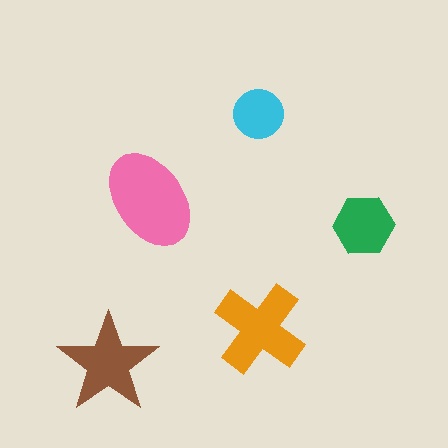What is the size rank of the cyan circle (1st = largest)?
5th.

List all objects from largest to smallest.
The pink ellipse, the orange cross, the brown star, the green hexagon, the cyan circle.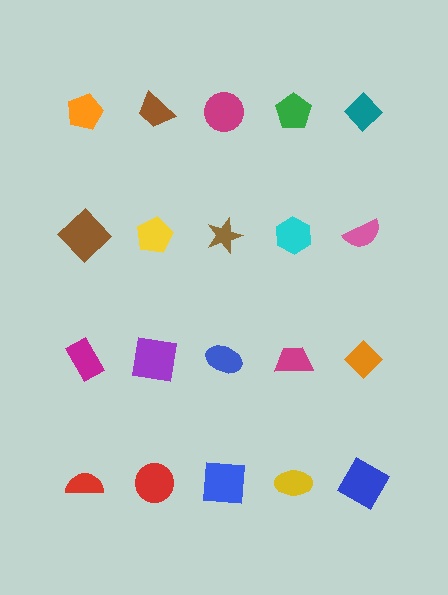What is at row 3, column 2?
A purple square.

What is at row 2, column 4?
A cyan hexagon.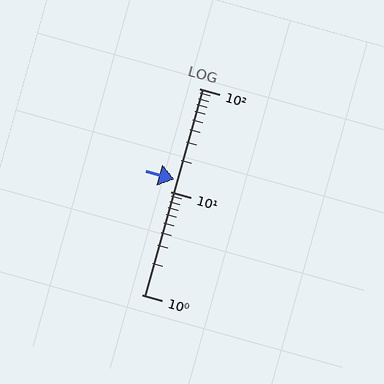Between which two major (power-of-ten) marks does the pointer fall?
The pointer is between 10 and 100.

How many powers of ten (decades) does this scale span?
The scale spans 2 decades, from 1 to 100.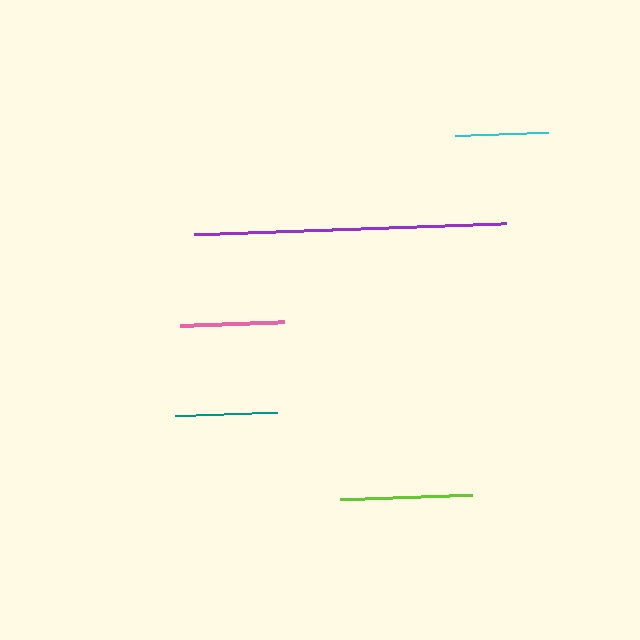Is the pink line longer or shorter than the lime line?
The lime line is longer than the pink line.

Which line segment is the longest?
The purple line is the longest at approximately 312 pixels.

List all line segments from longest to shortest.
From longest to shortest: purple, lime, pink, teal, cyan.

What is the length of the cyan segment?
The cyan segment is approximately 94 pixels long.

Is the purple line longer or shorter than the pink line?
The purple line is longer than the pink line.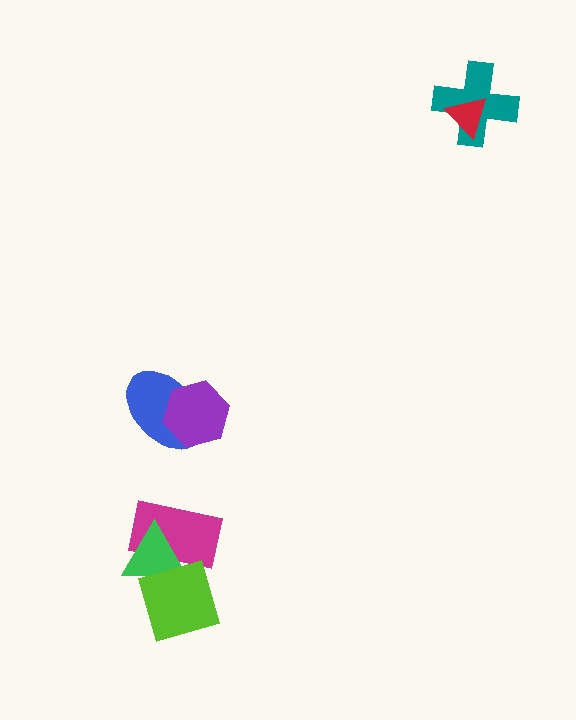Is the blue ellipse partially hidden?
Yes, it is partially covered by another shape.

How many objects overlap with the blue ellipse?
1 object overlaps with the blue ellipse.